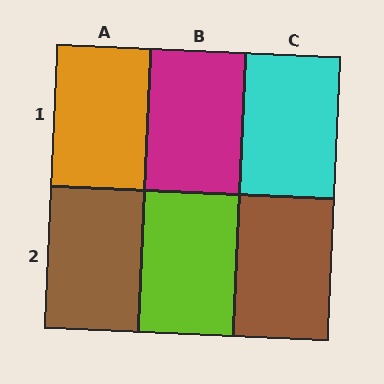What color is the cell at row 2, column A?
Brown.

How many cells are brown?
2 cells are brown.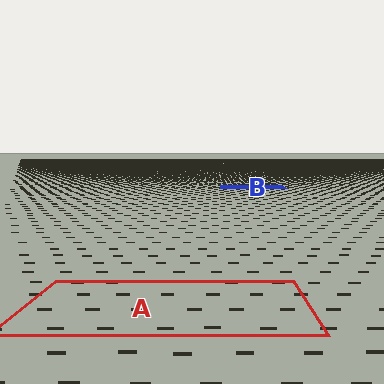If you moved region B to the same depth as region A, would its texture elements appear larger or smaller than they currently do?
They would appear larger. At a closer depth, the same texture elements are projected at a bigger on-screen size.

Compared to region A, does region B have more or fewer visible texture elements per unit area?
Region B has more texture elements per unit area — they are packed more densely because it is farther away.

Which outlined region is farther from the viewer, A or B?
Region B is farther from the viewer — the texture elements inside it appear smaller and more densely packed.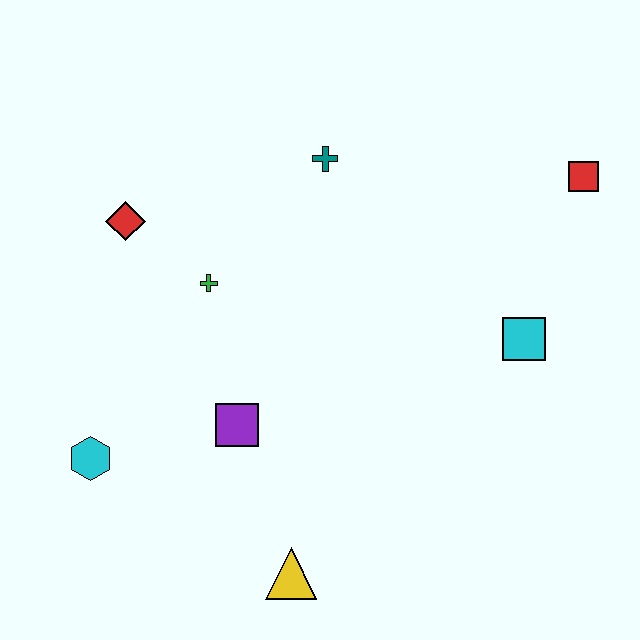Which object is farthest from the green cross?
The red square is farthest from the green cross.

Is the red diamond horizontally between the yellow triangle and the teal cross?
No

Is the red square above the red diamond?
Yes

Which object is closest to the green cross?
The red diamond is closest to the green cross.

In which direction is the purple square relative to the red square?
The purple square is to the left of the red square.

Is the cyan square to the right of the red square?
No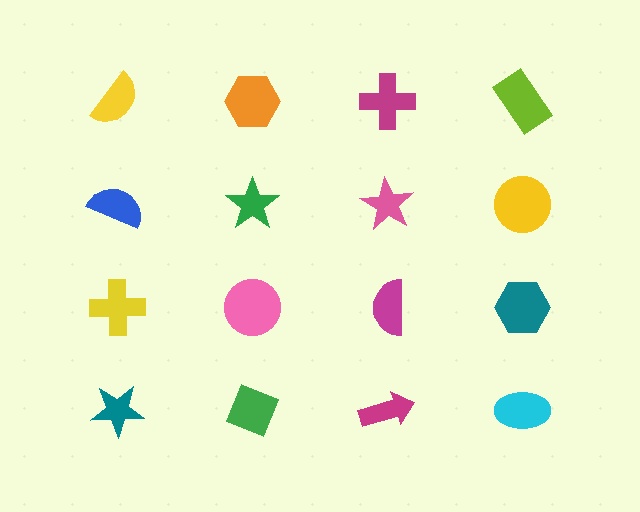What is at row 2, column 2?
A green star.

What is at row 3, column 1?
A yellow cross.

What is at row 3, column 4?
A teal hexagon.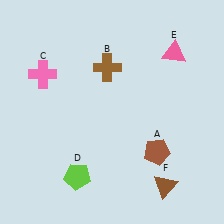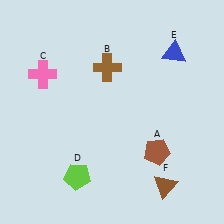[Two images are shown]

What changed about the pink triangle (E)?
In Image 1, E is pink. In Image 2, it changed to blue.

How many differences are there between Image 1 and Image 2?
There is 1 difference between the two images.